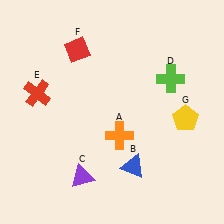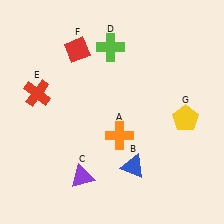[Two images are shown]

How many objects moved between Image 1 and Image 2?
1 object moved between the two images.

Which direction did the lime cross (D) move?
The lime cross (D) moved left.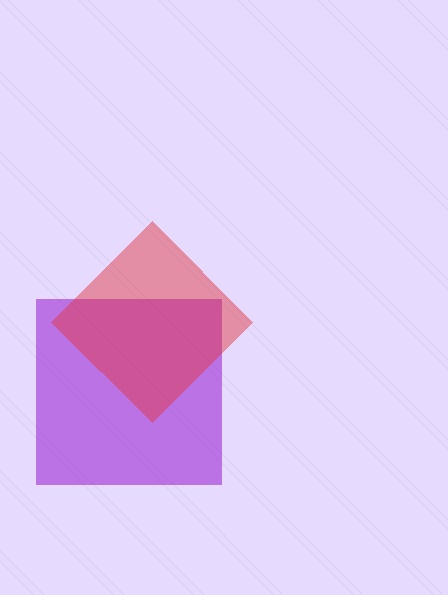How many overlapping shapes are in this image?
There are 2 overlapping shapes in the image.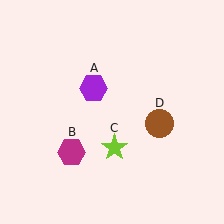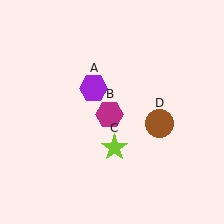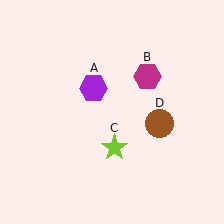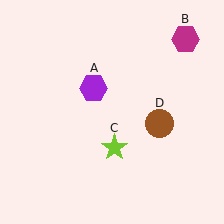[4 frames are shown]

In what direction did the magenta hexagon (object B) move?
The magenta hexagon (object B) moved up and to the right.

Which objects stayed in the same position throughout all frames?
Purple hexagon (object A) and lime star (object C) and brown circle (object D) remained stationary.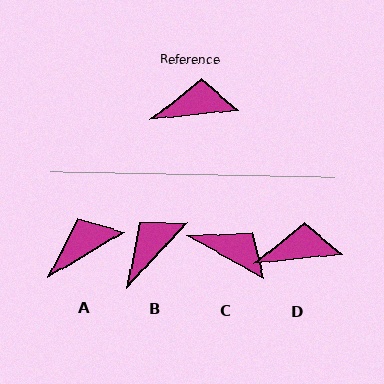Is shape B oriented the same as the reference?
No, it is off by about 40 degrees.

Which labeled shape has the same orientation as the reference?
D.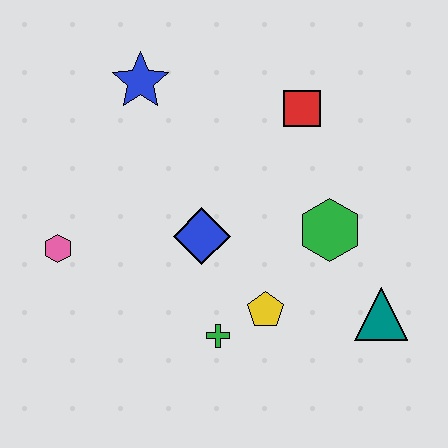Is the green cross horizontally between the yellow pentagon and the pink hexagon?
Yes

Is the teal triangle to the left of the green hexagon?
No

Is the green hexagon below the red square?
Yes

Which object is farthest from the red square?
The pink hexagon is farthest from the red square.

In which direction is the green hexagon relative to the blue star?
The green hexagon is to the right of the blue star.